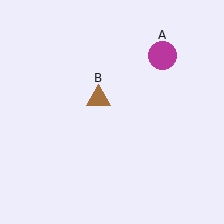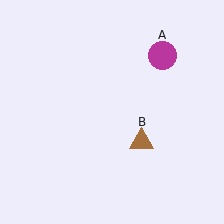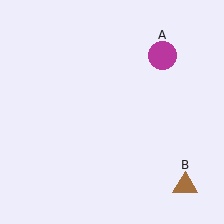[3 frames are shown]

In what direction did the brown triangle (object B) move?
The brown triangle (object B) moved down and to the right.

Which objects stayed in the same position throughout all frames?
Magenta circle (object A) remained stationary.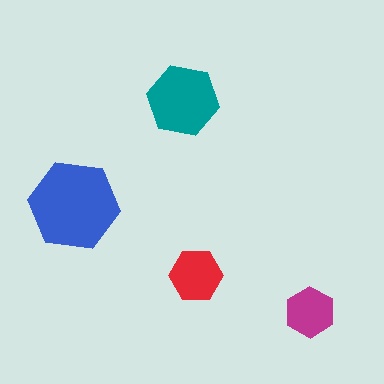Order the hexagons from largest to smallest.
the blue one, the teal one, the red one, the magenta one.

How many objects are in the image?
There are 4 objects in the image.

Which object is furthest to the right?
The magenta hexagon is rightmost.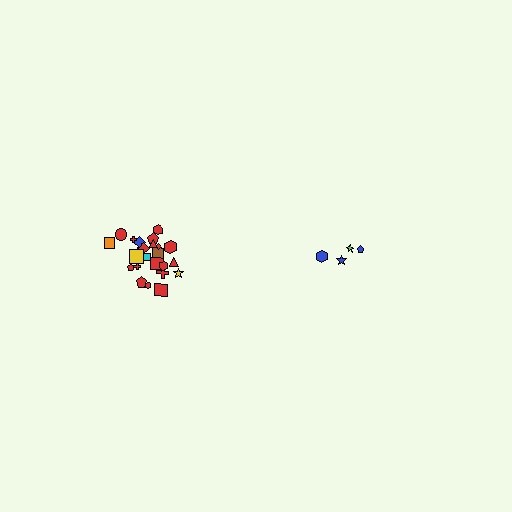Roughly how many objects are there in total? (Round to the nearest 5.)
Roughly 30 objects in total.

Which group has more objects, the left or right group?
The left group.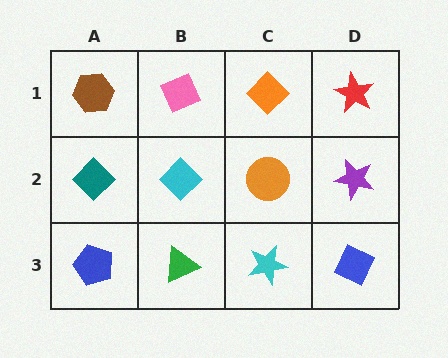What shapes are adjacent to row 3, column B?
A cyan diamond (row 2, column B), a blue pentagon (row 3, column A), a cyan star (row 3, column C).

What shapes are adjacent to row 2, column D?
A red star (row 1, column D), a blue diamond (row 3, column D), an orange circle (row 2, column C).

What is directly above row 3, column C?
An orange circle.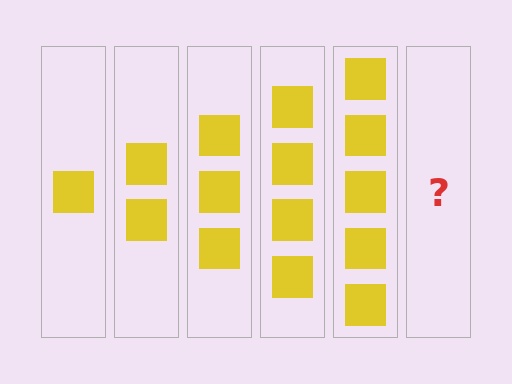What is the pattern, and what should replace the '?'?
The pattern is that each step adds one more square. The '?' should be 6 squares.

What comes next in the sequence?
The next element should be 6 squares.